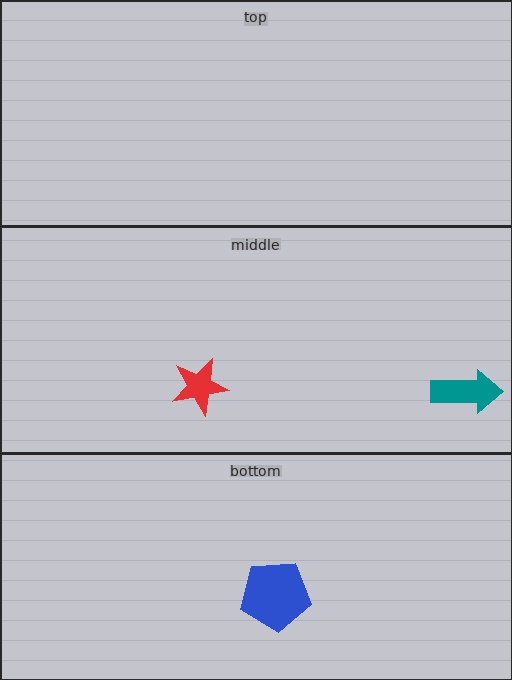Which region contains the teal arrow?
The middle region.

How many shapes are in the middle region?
2.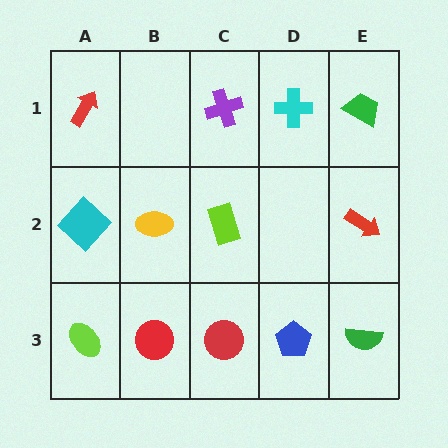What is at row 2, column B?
A yellow ellipse.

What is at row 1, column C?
A purple cross.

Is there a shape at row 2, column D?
No, that cell is empty.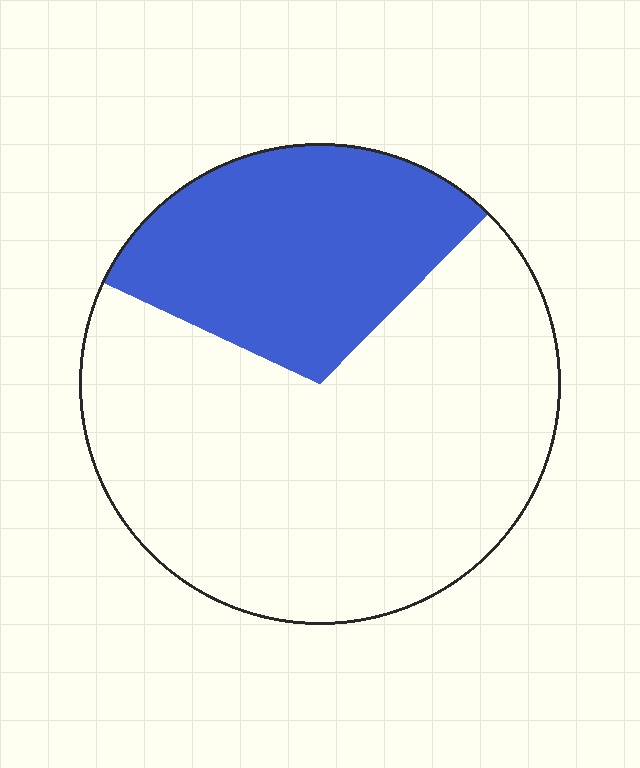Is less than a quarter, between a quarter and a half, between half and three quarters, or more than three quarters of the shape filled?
Between a quarter and a half.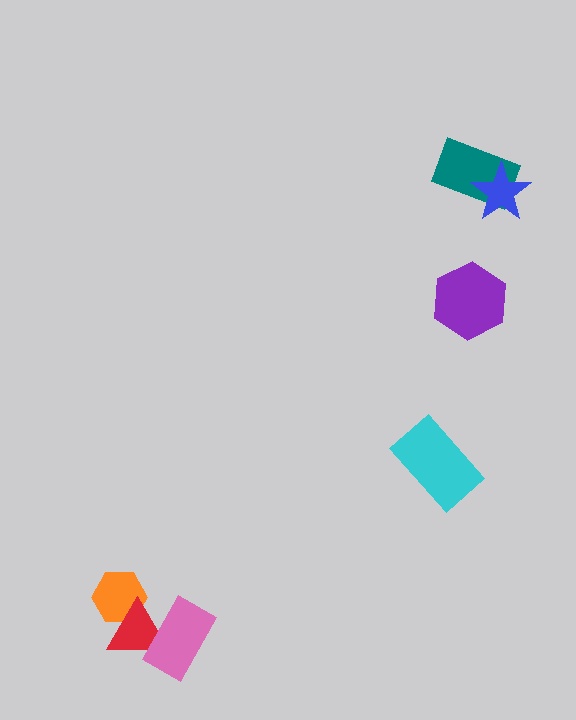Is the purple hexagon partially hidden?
No, no other shape covers it.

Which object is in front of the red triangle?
The pink rectangle is in front of the red triangle.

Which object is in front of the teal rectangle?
The blue star is in front of the teal rectangle.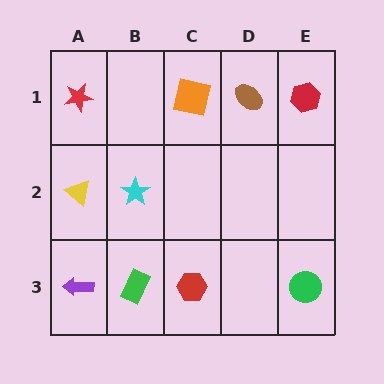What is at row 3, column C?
A red hexagon.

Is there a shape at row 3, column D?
No, that cell is empty.